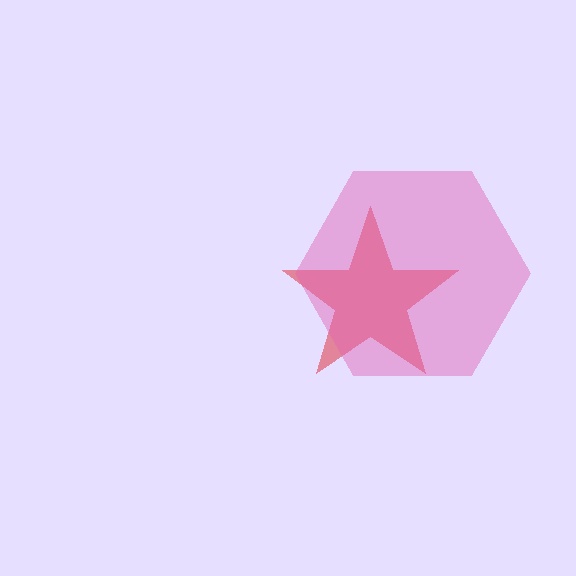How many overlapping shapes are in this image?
There are 2 overlapping shapes in the image.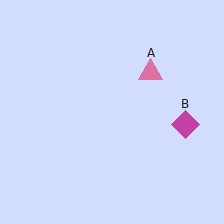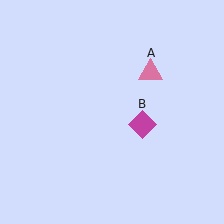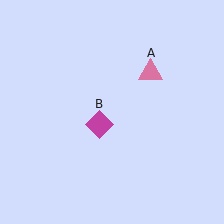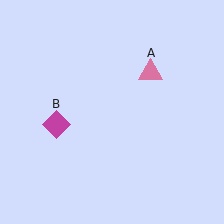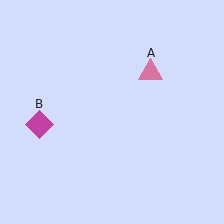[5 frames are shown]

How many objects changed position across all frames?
1 object changed position: magenta diamond (object B).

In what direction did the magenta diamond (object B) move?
The magenta diamond (object B) moved left.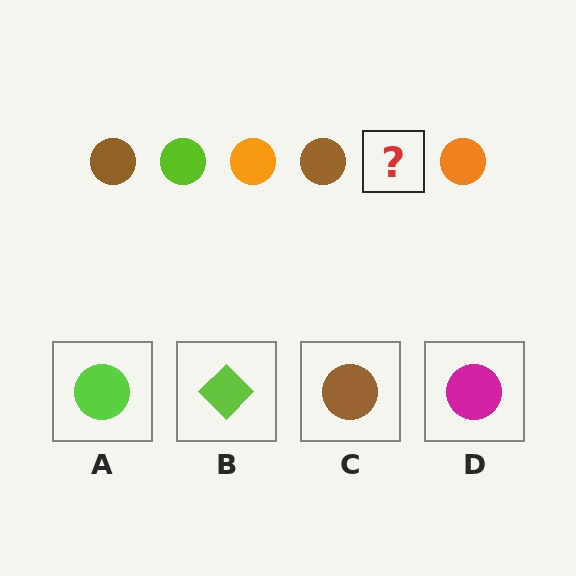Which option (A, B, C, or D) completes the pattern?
A.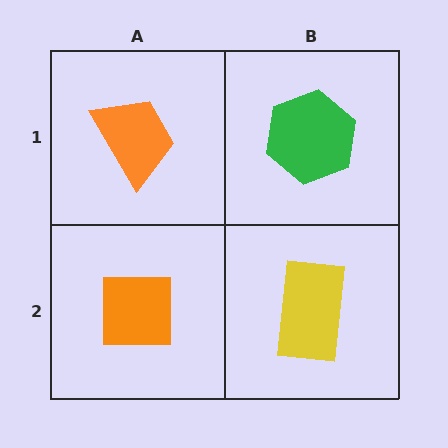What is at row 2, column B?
A yellow rectangle.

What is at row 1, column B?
A green hexagon.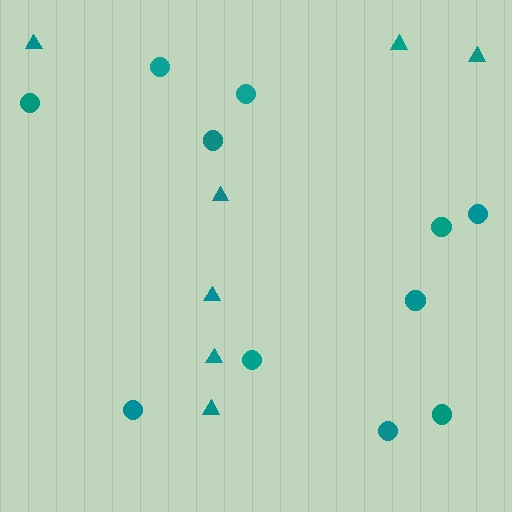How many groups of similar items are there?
There are 2 groups: one group of circles (11) and one group of triangles (7).